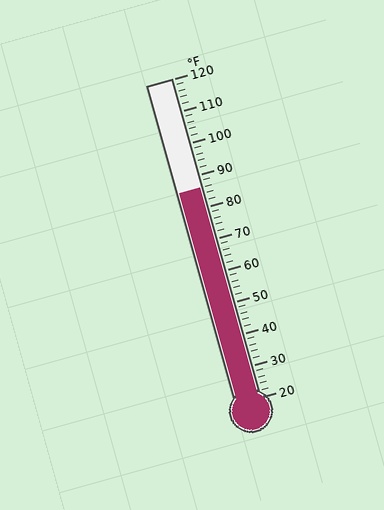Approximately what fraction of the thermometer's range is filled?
The thermometer is filled to approximately 65% of its range.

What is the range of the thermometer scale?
The thermometer scale ranges from 20°F to 120°F.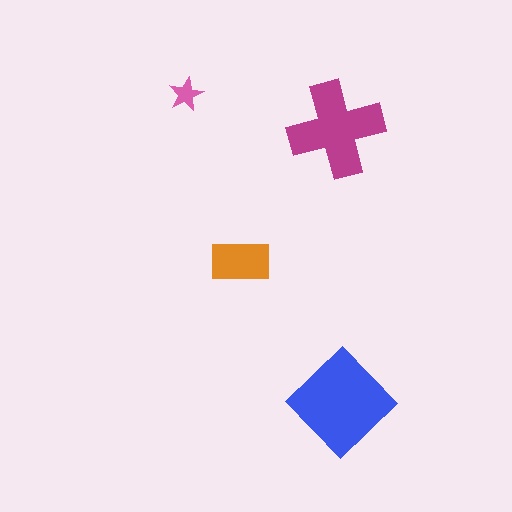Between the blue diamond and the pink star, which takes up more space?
The blue diamond.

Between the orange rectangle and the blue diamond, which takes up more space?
The blue diamond.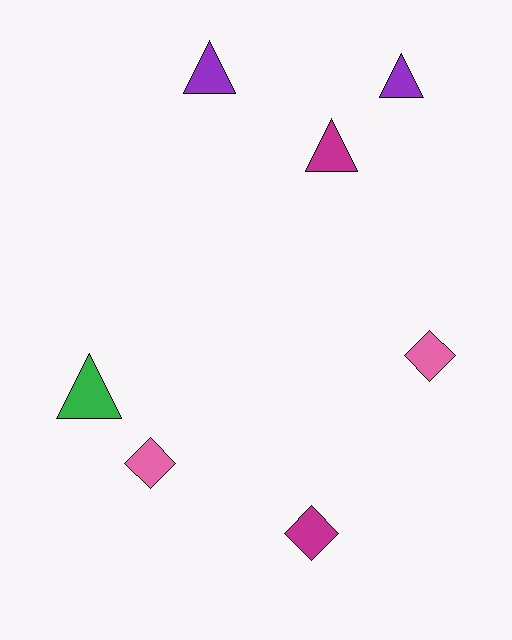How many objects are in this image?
There are 7 objects.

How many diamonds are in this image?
There are 3 diamonds.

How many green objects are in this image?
There is 1 green object.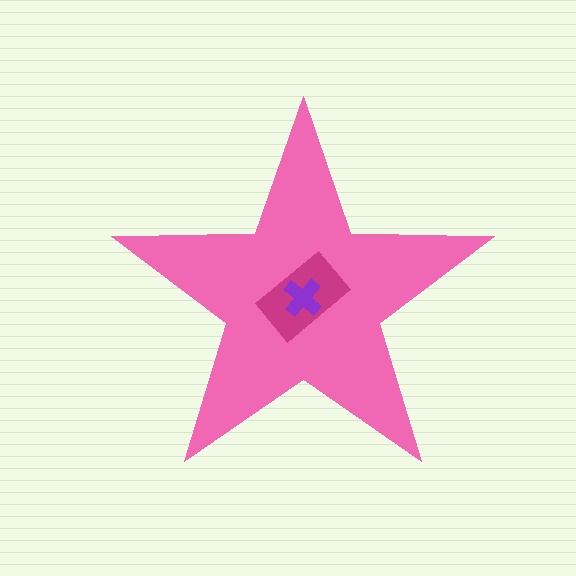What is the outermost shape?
The pink star.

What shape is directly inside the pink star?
The magenta rectangle.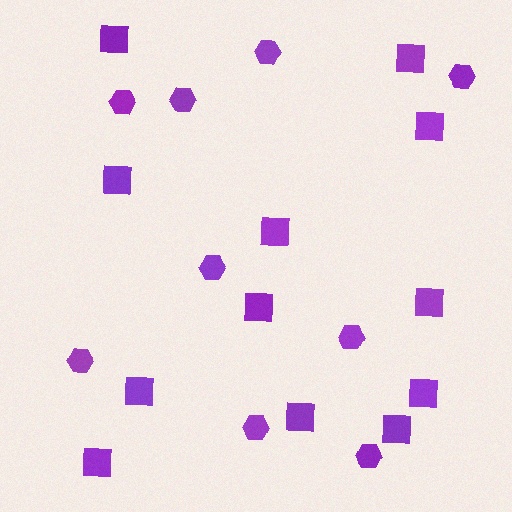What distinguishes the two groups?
There are 2 groups: one group of squares (12) and one group of hexagons (9).